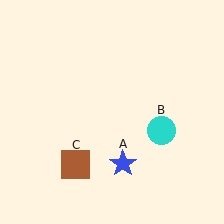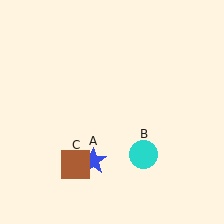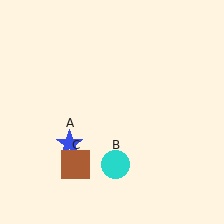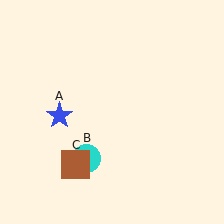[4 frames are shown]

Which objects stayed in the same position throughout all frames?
Brown square (object C) remained stationary.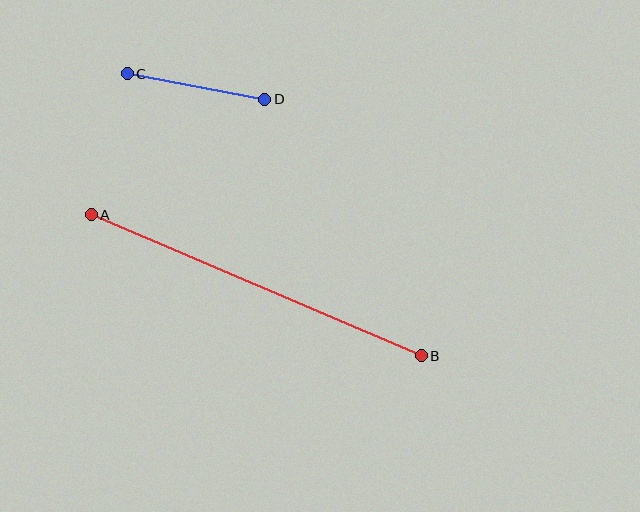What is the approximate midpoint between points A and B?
The midpoint is at approximately (256, 285) pixels.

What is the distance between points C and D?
The distance is approximately 140 pixels.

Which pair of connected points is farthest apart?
Points A and B are farthest apart.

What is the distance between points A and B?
The distance is approximately 359 pixels.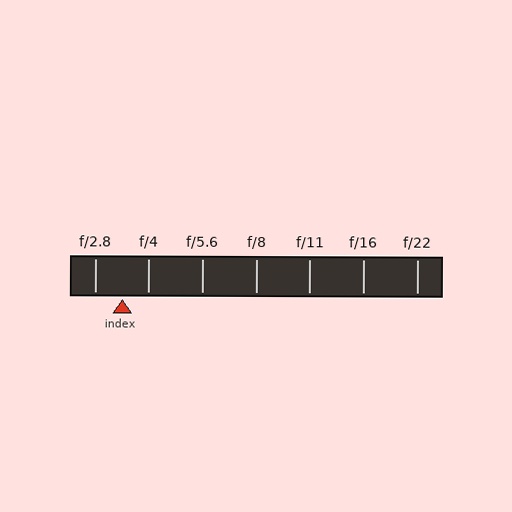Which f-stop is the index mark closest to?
The index mark is closest to f/4.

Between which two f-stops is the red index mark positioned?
The index mark is between f/2.8 and f/4.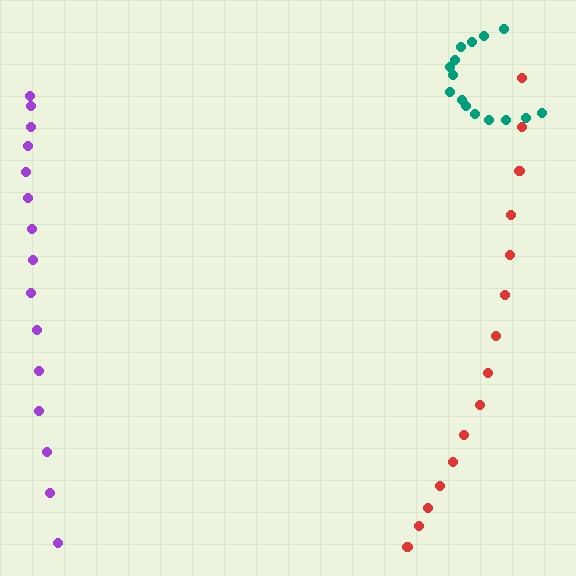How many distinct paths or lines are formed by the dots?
There are 3 distinct paths.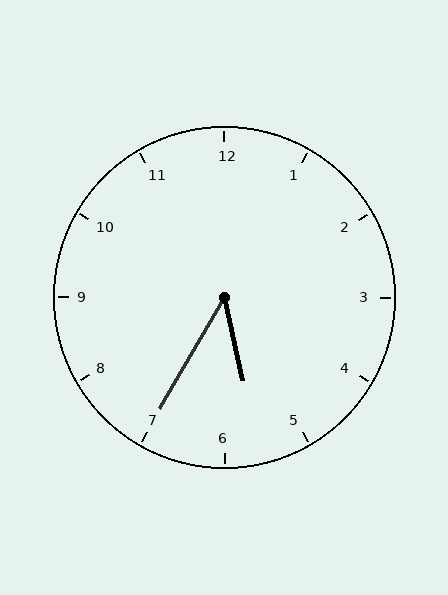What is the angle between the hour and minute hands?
Approximately 42 degrees.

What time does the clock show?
5:35.